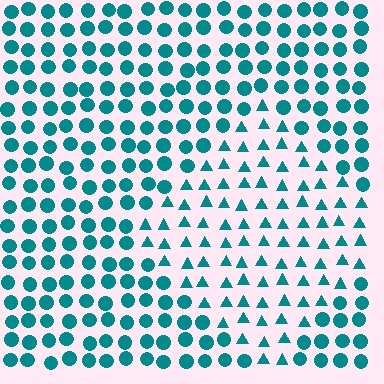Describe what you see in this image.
The image is filled with small teal elements arranged in a uniform grid. A diamond-shaped region contains triangles, while the surrounding area contains circles. The boundary is defined purely by the change in element shape.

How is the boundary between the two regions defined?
The boundary is defined by a change in element shape: triangles inside vs. circles outside. All elements share the same color and spacing.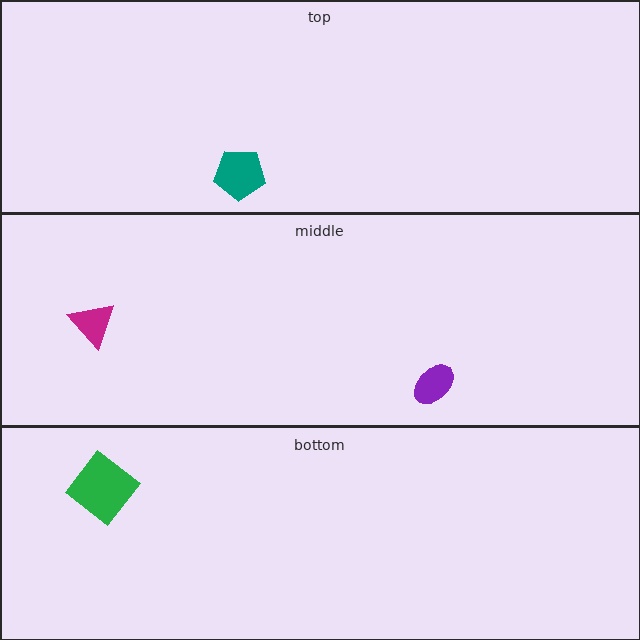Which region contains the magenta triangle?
The middle region.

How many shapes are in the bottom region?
1.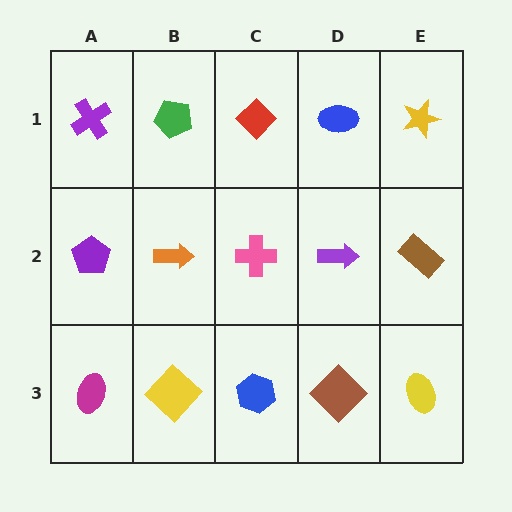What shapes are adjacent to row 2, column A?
A purple cross (row 1, column A), a magenta ellipse (row 3, column A), an orange arrow (row 2, column B).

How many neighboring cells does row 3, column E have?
2.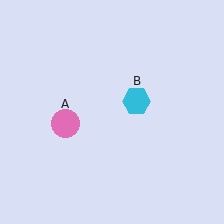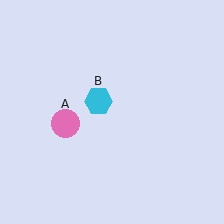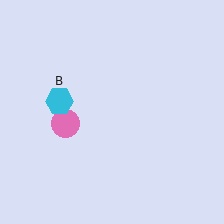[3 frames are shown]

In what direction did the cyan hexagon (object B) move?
The cyan hexagon (object B) moved left.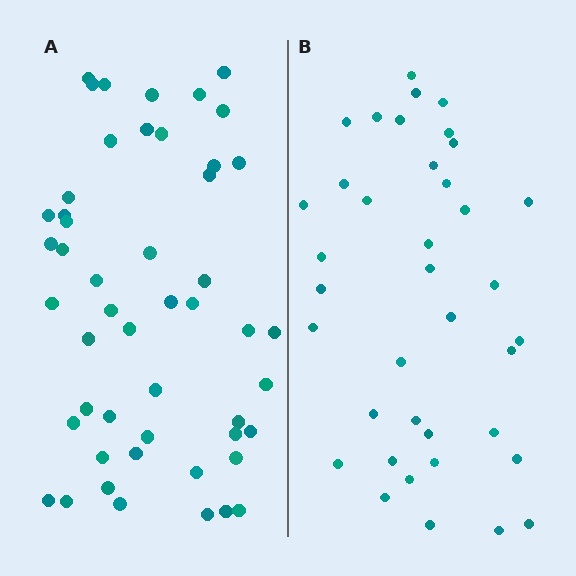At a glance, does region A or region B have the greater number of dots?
Region A (the left region) has more dots.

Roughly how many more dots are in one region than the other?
Region A has roughly 12 or so more dots than region B.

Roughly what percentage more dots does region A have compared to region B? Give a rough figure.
About 30% more.